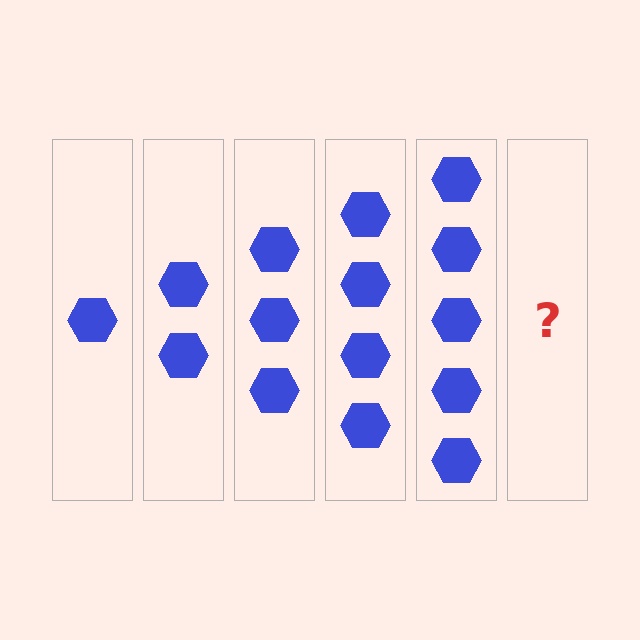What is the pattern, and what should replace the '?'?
The pattern is that each step adds one more hexagon. The '?' should be 6 hexagons.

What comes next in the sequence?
The next element should be 6 hexagons.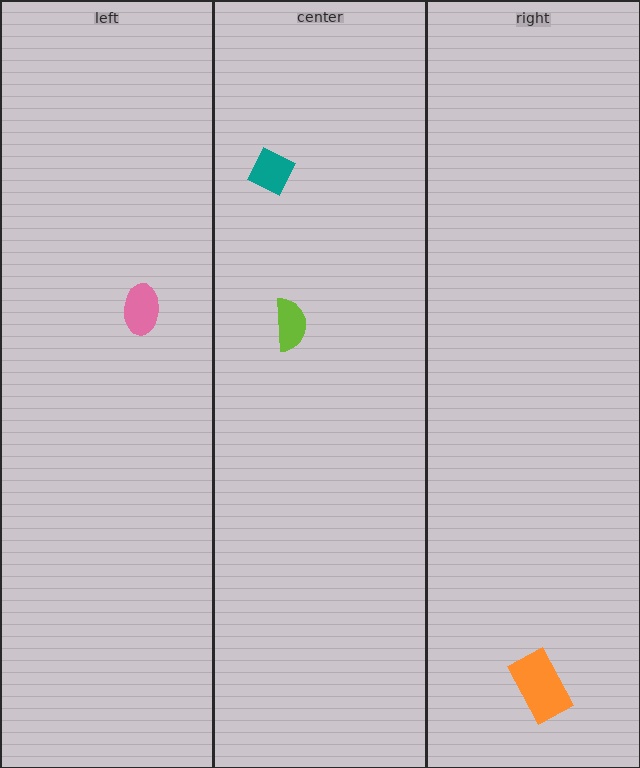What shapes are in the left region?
The pink ellipse.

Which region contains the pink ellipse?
The left region.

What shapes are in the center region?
The lime semicircle, the teal diamond.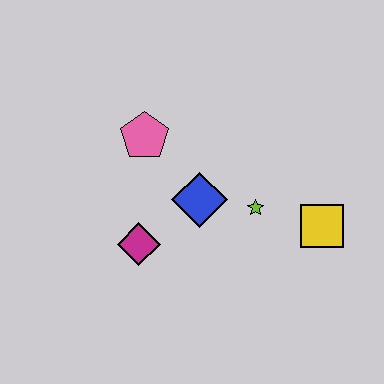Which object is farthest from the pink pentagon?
The yellow square is farthest from the pink pentagon.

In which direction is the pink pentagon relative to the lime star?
The pink pentagon is to the left of the lime star.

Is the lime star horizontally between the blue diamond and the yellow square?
Yes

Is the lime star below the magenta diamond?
No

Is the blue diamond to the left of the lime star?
Yes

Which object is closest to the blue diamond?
The lime star is closest to the blue diamond.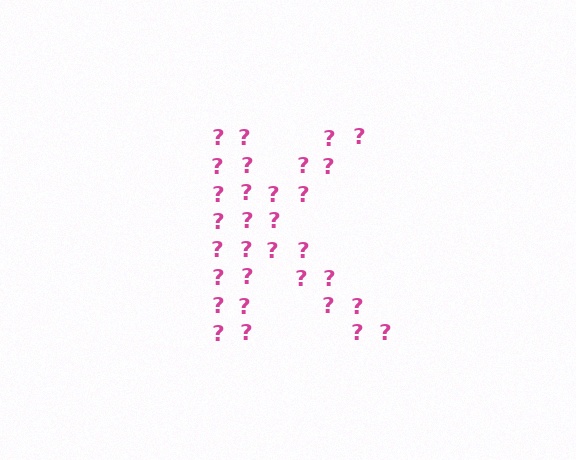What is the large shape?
The large shape is the letter K.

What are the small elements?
The small elements are question marks.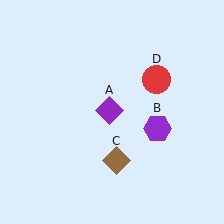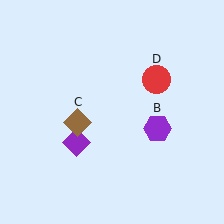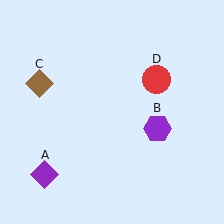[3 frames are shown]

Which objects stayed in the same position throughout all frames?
Purple hexagon (object B) and red circle (object D) remained stationary.